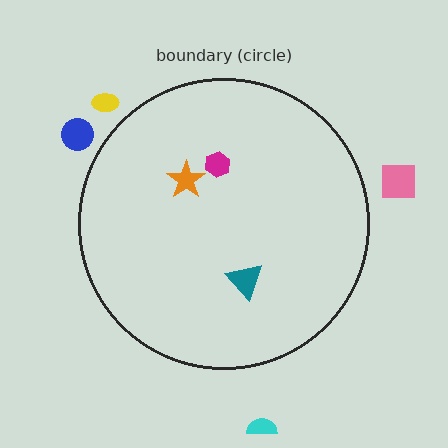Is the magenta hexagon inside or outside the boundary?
Inside.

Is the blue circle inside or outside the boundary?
Outside.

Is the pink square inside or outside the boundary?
Outside.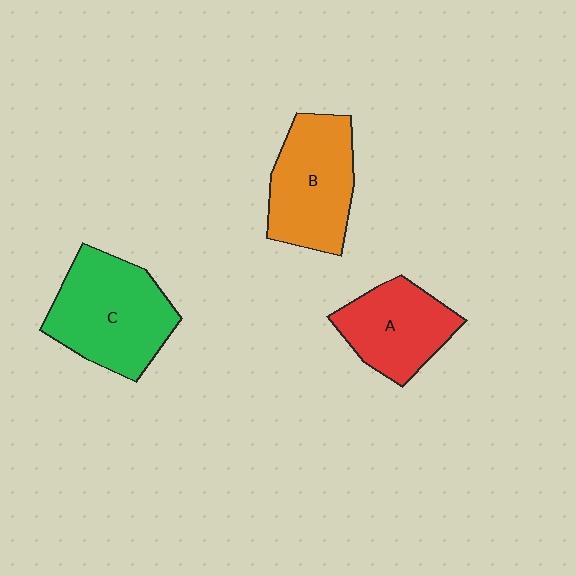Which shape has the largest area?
Shape C (green).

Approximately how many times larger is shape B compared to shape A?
Approximately 1.2 times.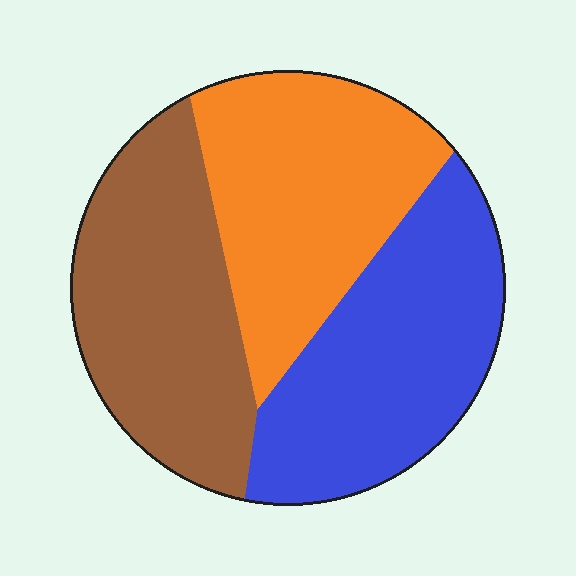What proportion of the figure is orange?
Orange covers roughly 35% of the figure.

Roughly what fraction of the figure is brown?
Brown covers about 35% of the figure.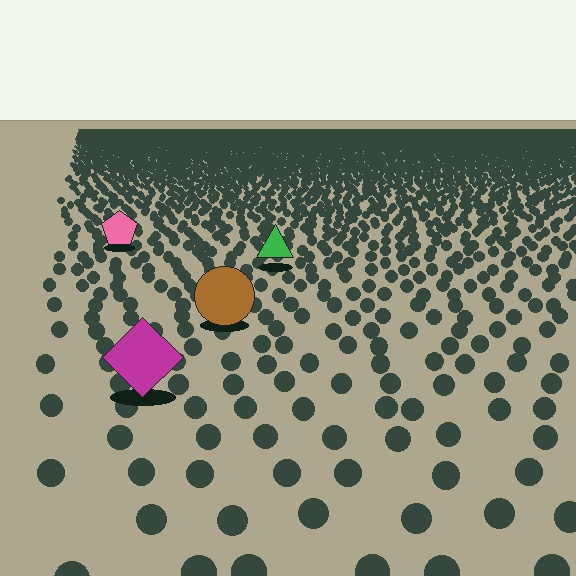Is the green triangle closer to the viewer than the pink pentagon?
Yes. The green triangle is closer — you can tell from the texture gradient: the ground texture is coarser near it.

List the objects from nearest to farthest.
From nearest to farthest: the magenta diamond, the brown circle, the green triangle, the pink pentagon.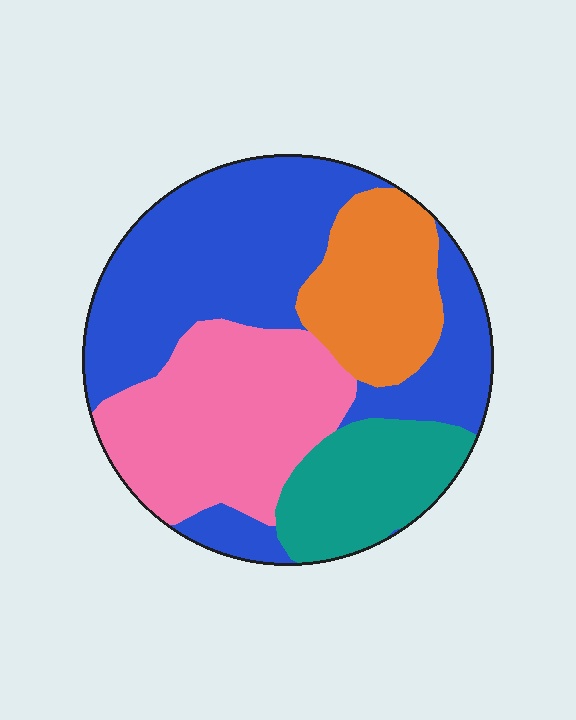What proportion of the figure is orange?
Orange takes up about one sixth (1/6) of the figure.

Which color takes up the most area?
Blue, at roughly 40%.